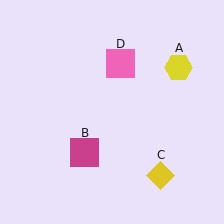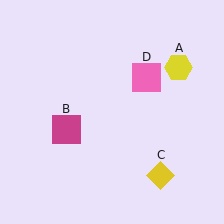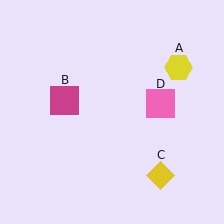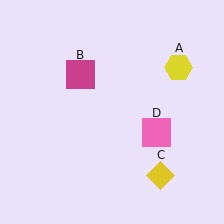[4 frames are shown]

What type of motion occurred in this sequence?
The magenta square (object B), pink square (object D) rotated clockwise around the center of the scene.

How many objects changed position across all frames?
2 objects changed position: magenta square (object B), pink square (object D).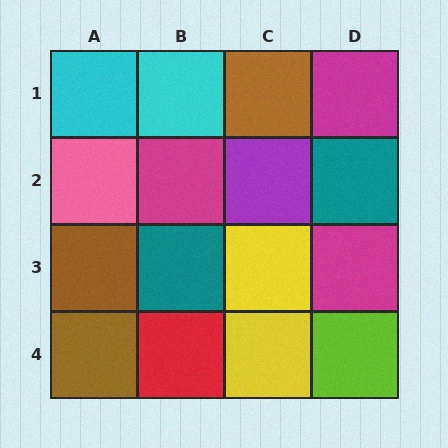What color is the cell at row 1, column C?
Brown.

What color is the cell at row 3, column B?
Teal.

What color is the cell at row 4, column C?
Yellow.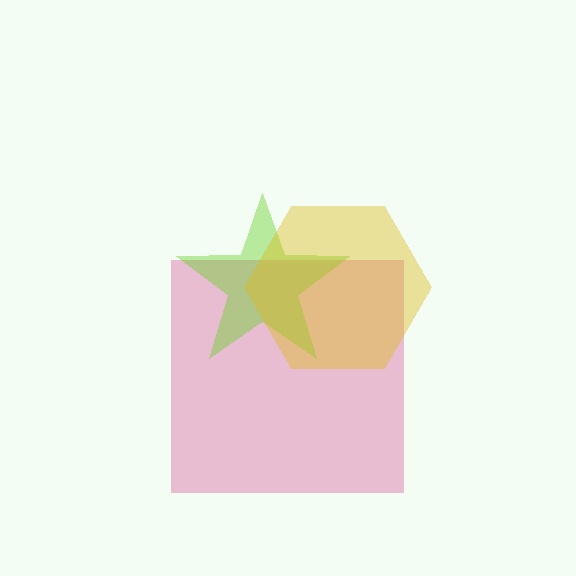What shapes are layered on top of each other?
The layered shapes are: a pink square, a lime star, a yellow hexagon.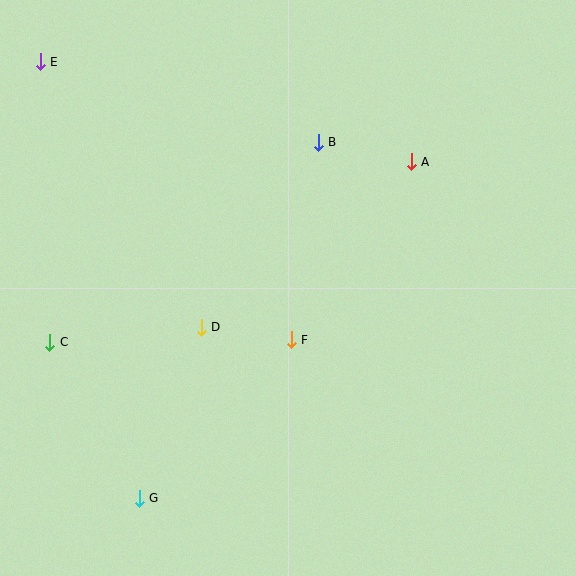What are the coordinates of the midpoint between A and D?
The midpoint between A and D is at (306, 244).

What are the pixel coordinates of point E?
Point E is at (40, 62).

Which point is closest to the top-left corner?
Point E is closest to the top-left corner.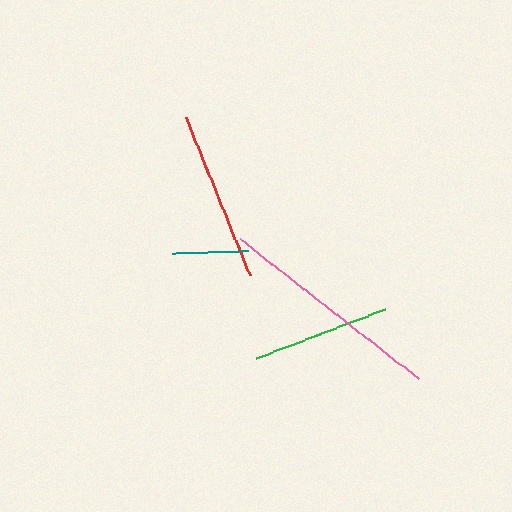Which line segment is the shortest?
The teal line is the shortest at approximately 77 pixels.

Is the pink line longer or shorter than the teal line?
The pink line is longer than the teal line.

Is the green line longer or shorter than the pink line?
The pink line is longer than the green line.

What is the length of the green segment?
The green segment is approximately 138 pixels long.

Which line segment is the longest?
The pink line is the longest at approximately 227 pixels.